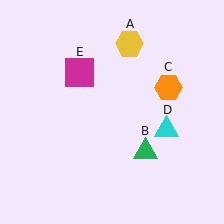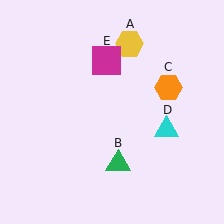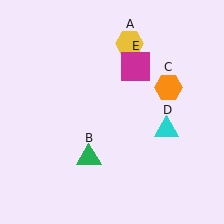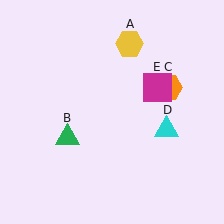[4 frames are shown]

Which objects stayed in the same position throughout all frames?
Yellow hexagon (object A) and orange hexagon (object C) and cyan triangle (object D) remained stationary.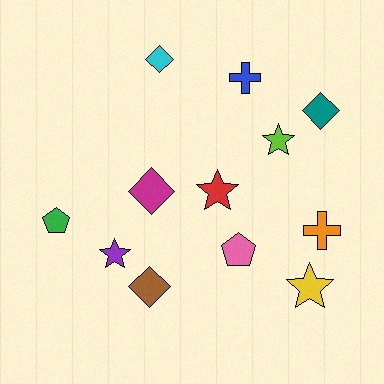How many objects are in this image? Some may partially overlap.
There are 12 objects.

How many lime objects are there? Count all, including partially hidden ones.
There is 1 lime object.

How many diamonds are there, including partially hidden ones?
There are 4 diamonds.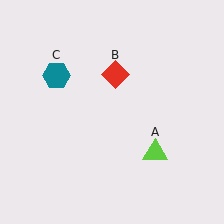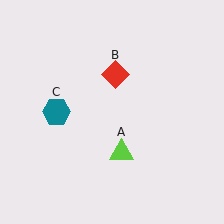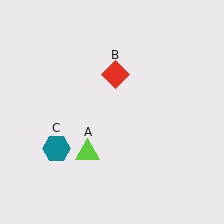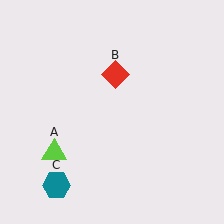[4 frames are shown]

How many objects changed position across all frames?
2 objects changed position: lime triangle (object A), teal hexagon (object C).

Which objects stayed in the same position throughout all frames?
Red diamond (object B) remained stationary.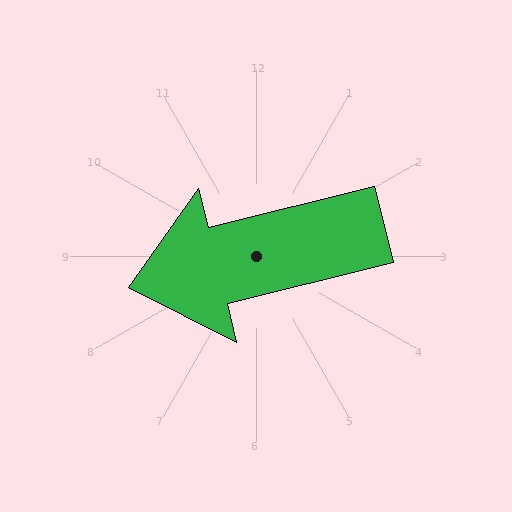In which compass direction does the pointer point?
West.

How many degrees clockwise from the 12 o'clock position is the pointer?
Approximately 256 degrees.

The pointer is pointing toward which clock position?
Roughly 9 o'clock.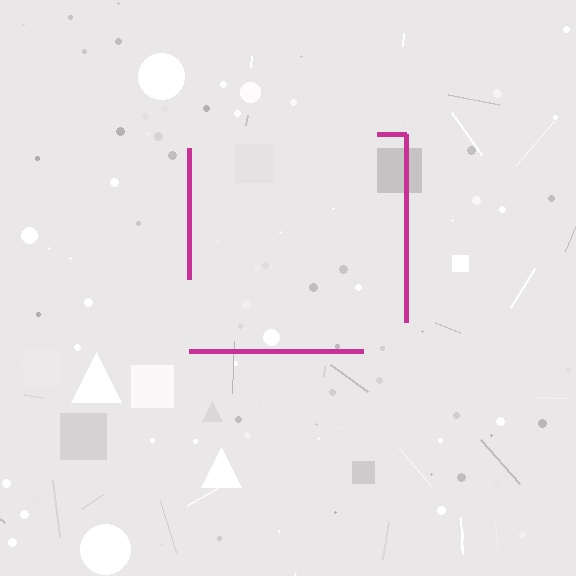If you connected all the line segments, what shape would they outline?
They would outline a square.